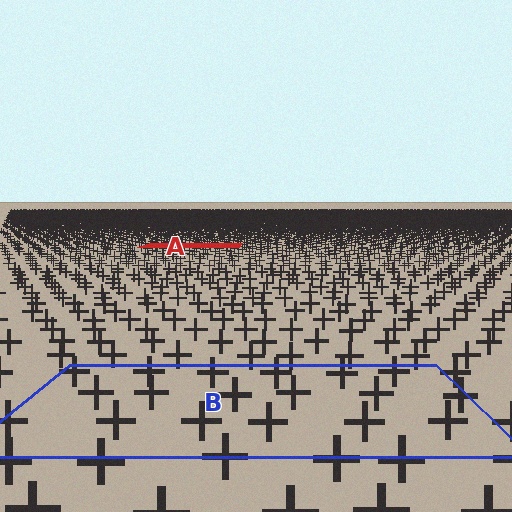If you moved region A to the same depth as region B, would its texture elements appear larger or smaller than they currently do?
They would appear larger. At a closer depth, the same texture elements are projected at a bigger on-screen size.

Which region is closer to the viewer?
Region B is closer. The texture elements there are larger and more spread out.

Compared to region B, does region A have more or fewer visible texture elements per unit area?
Region A has more texture elements per unit area — they are packed more densely because it is farther away.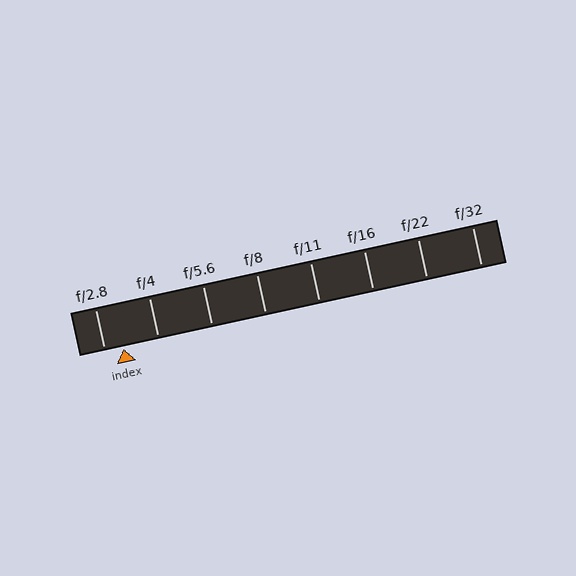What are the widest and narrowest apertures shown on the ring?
The widest aperture shown is f/2.8 and the narrowest is f/32.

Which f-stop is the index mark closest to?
The index mark is closest to f/2.8.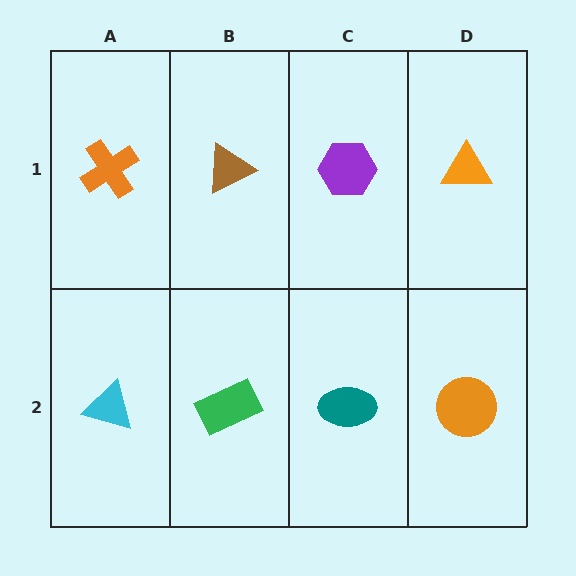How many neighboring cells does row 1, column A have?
2.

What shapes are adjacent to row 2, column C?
A purple hexagon (row 1, column C), a green rectangle (row 2, column B), an orange circle (row 2, column D).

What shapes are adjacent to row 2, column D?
An orange triangle (row 1, column D), a teal ellipse (row 2, column C).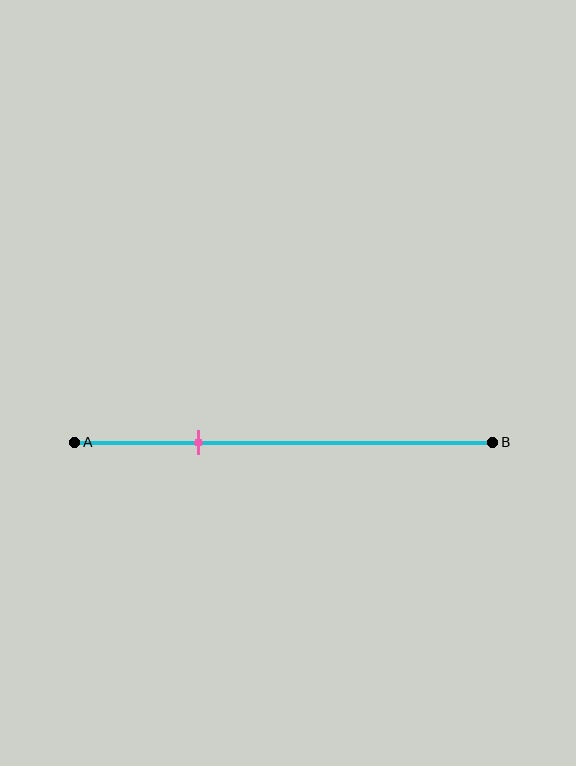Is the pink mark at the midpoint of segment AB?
No, the mark is at about 30% from A, not at the 50% midpoint.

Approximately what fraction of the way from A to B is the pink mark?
The pink mark is approximately 30% of the way from A to B.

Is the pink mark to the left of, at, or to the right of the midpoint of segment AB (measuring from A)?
The pink mark is to the left of the midpoint of segment AB.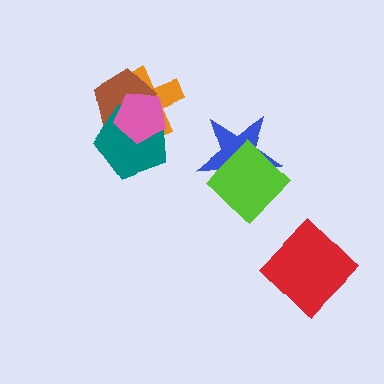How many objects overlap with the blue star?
1 object overlaps with the blue star.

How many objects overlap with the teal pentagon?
3 objects overlap with the teal pentagon.